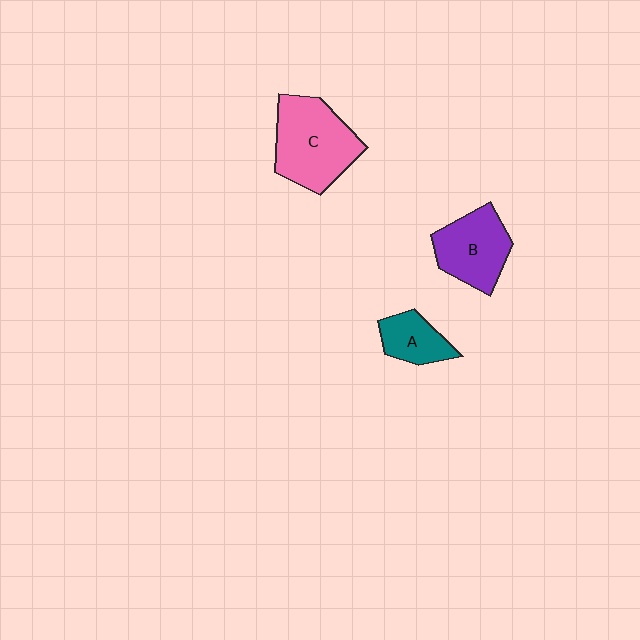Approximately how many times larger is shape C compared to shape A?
Approximately 2.1 times.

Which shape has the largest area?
Shape C (pink).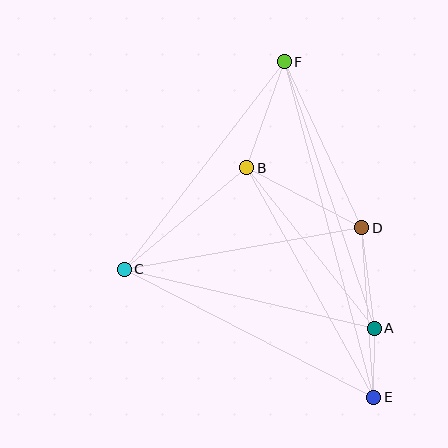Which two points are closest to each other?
Points A and E are closest to each other.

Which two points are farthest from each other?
Points E and F are farthest from each other.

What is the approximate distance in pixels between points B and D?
The distance between B and D is approximately 130 pixels.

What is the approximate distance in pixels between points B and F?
The distance between B and F is approximately 113 pixels.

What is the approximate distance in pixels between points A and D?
The distance between A and D is approximately 101 pixels.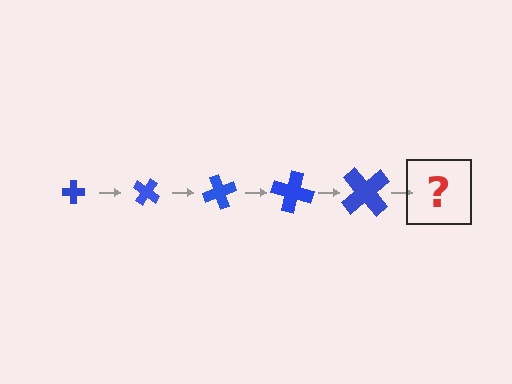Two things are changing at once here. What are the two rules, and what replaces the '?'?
The two rules are that the cross grows larger each step and it rotates 35 degrees each step. The '?' should be a cross, larger than the previous one and rotated 175 degrees from the start.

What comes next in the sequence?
The next element should be a cross, larger than the previous one and rotated 175 degrees from the start.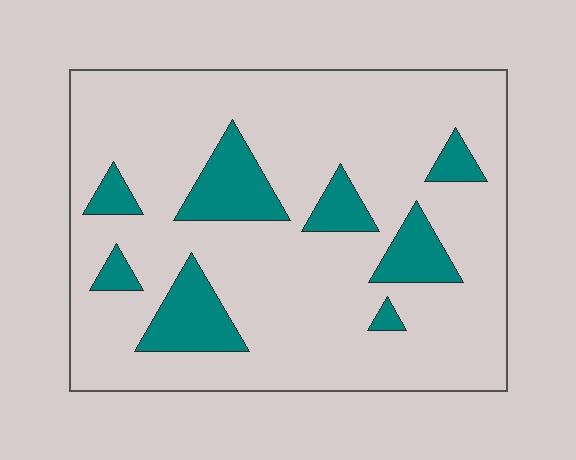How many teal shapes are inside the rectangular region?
8.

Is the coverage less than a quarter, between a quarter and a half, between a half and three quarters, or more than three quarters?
Less than a quarter.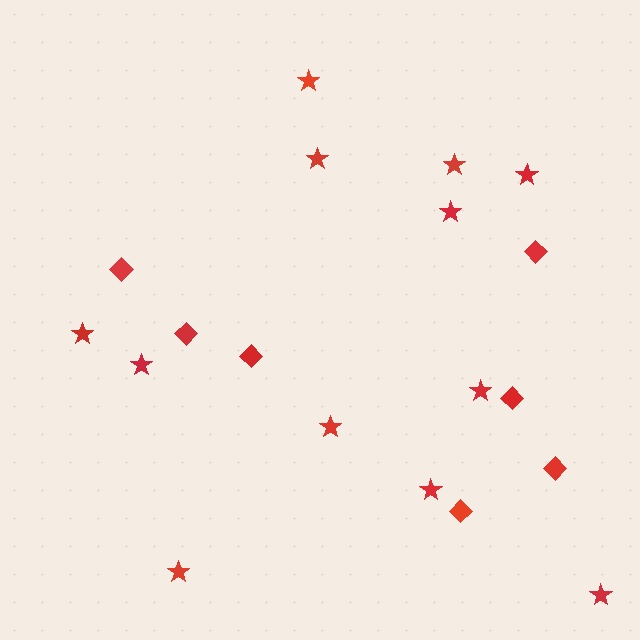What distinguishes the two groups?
There are 2 groups: one group of stars (12) and one group of diamonds (7).